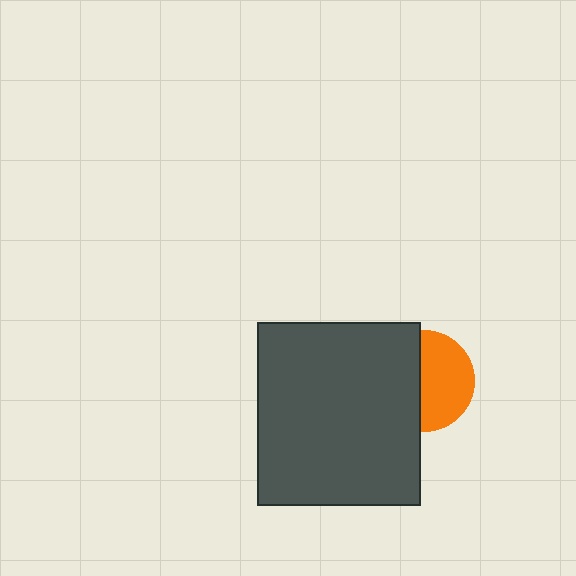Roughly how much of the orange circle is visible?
About half of it is visible (roughly 52%).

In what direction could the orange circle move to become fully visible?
The orange circle could move right. That would shift it out from behind the dark gray rectangle entirely.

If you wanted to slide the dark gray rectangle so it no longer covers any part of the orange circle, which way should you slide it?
Slide it left — that is the most direct way to separate the two shapes.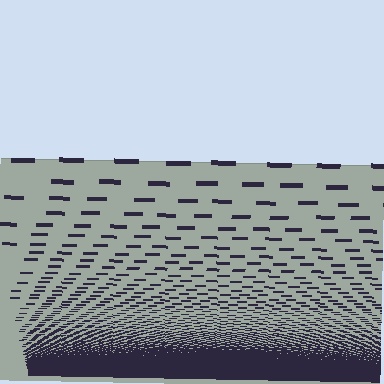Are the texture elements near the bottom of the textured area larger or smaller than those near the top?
Smaller. The gradient is inverted — elements near the bottom are smaller and denser.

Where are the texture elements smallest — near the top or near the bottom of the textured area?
Near the bottom.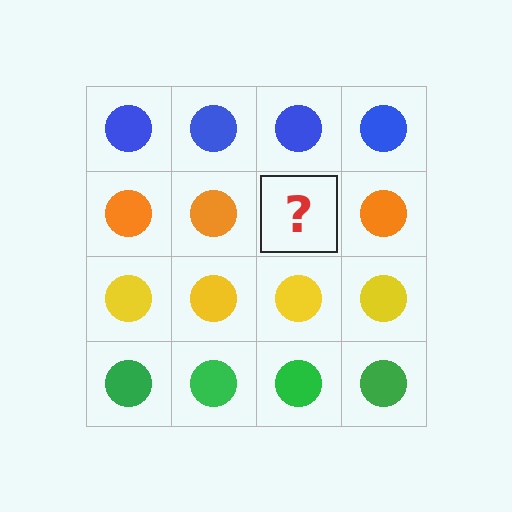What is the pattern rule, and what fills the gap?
The rule is that each row has a consistent color. The gap should be filled with an orange circle.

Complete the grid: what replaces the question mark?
The question mark should be replaced with an orange circle.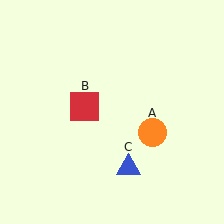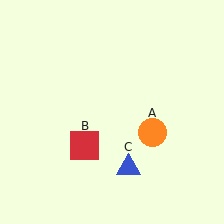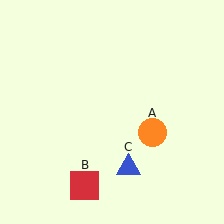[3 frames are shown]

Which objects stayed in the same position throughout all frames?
Orange circle (object A) and blue triangle (object C) remained stationary.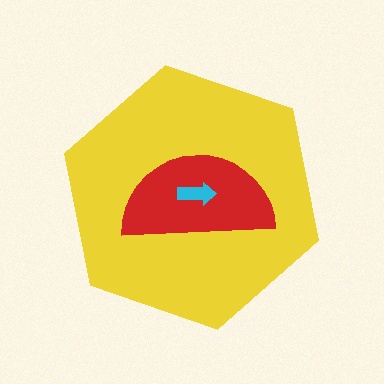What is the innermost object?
The cyan arrow.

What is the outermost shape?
The yellow hexagon.